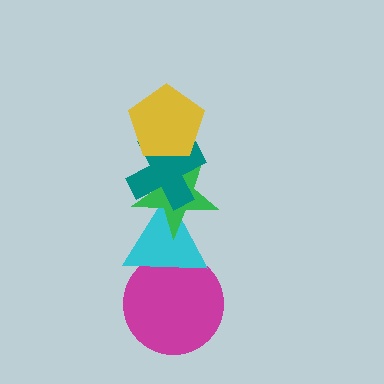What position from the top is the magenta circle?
The magenta circle is 5th from the top.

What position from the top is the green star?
The green star is 3rd from the top.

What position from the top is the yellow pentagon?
The yellow pentagon is 1st from the top.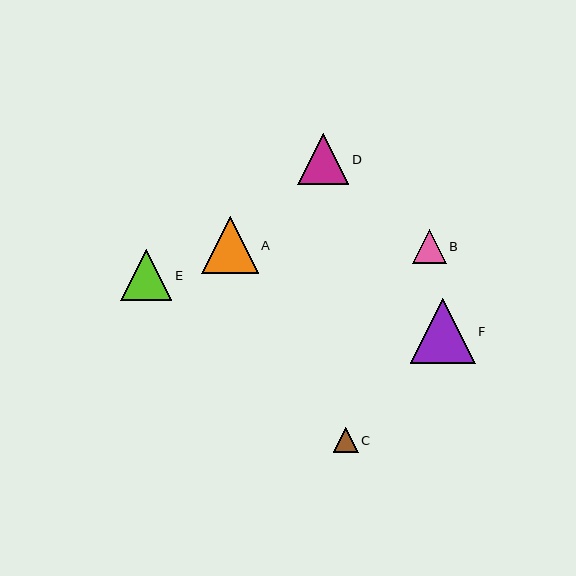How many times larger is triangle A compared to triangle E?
Triangle A is approximately 1.1 times the size of triangle E.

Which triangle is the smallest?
Triangle C is the smallest with a size of approximately 25 pixels.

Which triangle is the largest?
Triangle F is the largest with a size of approximately 65 pixels.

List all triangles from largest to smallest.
From largest to smallest: F, A, D, E, B, C.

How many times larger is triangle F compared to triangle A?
Triangle F is approximately 1.2 times the size of triangle A.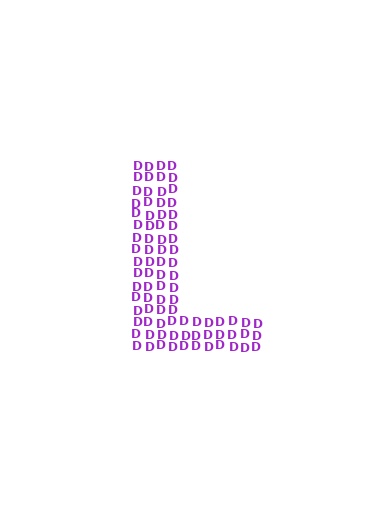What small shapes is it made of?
It is made of small letter D's.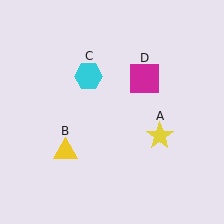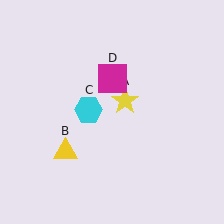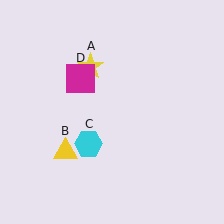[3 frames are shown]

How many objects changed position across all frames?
3 objects changed position: yellow star (object A), cyan hexagon (object C), magenta square (object D).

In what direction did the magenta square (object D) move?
The magenta square (object D) moved left.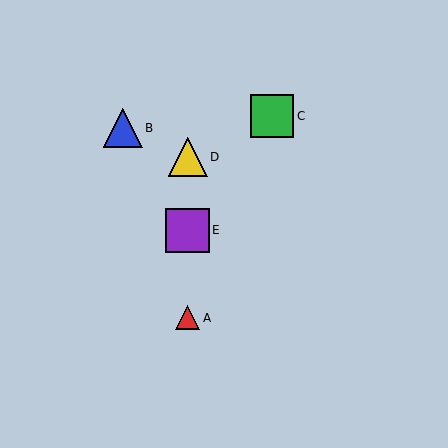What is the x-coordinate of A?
Object A is at x≈188.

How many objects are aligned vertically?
3 objects (A, D, E) are aligned vertically.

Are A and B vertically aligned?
No, A is at x≈188 and B is at x≈123.